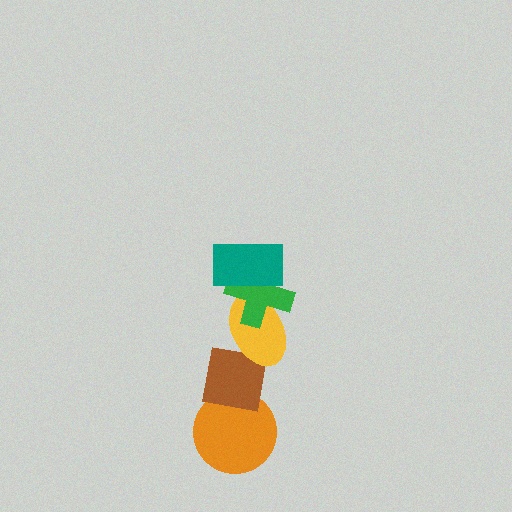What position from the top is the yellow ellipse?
The yellow ellipse is 3rd from the top.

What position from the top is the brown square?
The brown square is 4th from the top.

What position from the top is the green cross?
The green cross is 2nd from the top.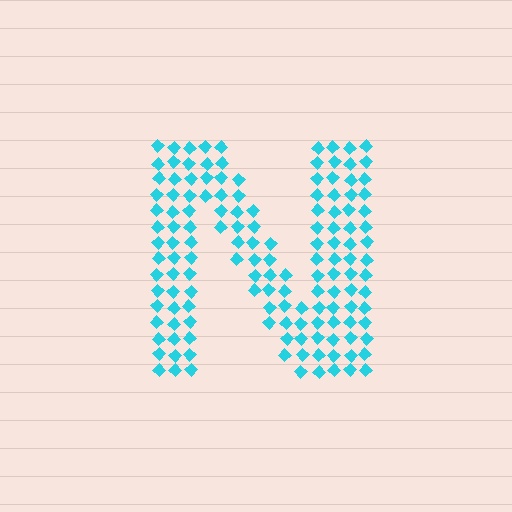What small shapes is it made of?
It is made of small diamonds.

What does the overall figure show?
The overall figure shows the letter N.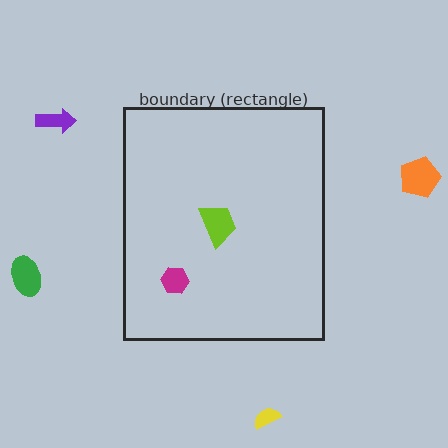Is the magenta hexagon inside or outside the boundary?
Inside.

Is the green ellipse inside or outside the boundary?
Outside.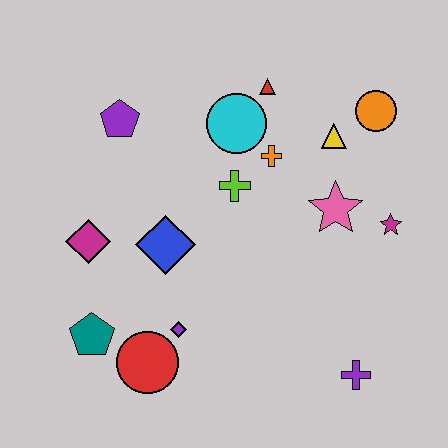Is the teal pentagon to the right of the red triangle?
No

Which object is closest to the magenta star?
The pink star is closest to the magenta star.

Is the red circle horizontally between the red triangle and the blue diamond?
No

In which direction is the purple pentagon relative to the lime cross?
The purple pentagon is to the left of the lime cross.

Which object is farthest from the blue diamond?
The orange circle is farthest from the blue diamond.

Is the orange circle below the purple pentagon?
No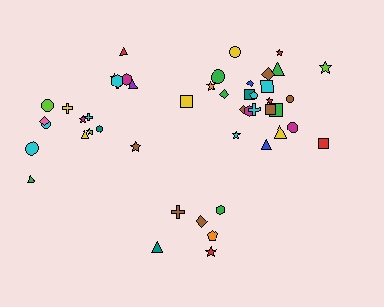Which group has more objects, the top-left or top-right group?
The top-right group.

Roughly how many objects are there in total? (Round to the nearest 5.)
Roughly 50 objects in total.